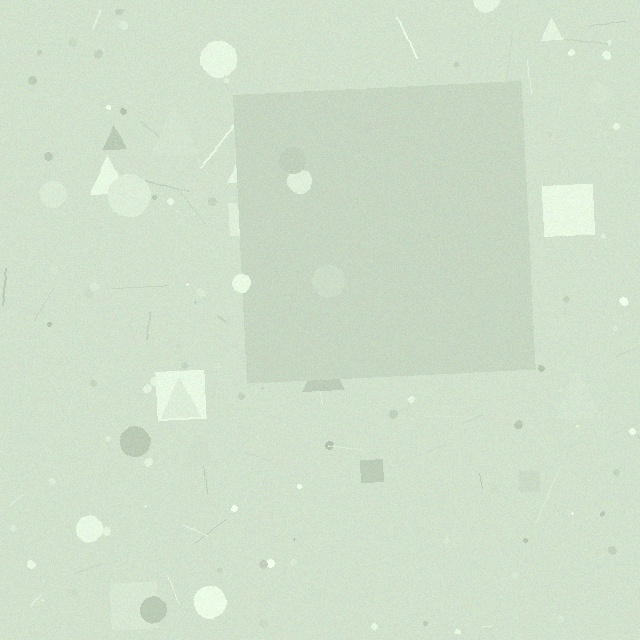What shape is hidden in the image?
A square is hidden in the image.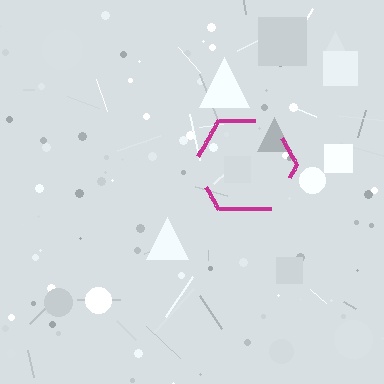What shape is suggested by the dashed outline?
The dashed outline suggests a hexagon.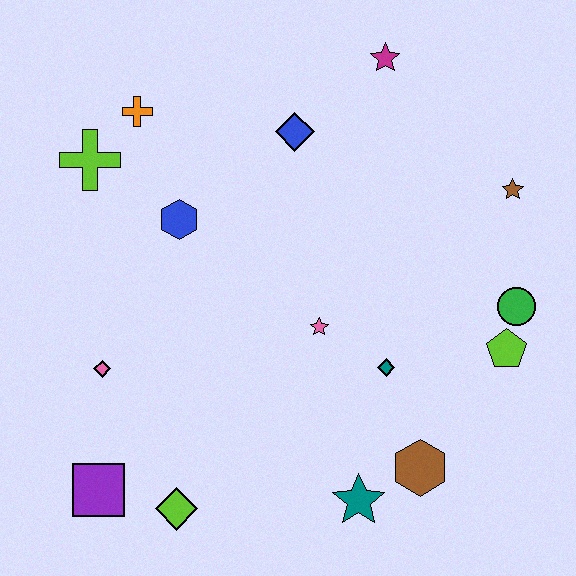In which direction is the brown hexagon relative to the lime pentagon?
The brown hexagon is below the lime pentagon.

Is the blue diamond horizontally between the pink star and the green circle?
No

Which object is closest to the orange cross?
The lime cross is closest to the orange cross.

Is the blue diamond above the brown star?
Yes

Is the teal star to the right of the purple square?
Yes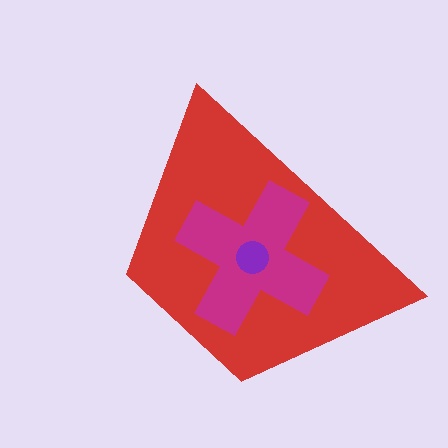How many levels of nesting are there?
3.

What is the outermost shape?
The red trapezoid.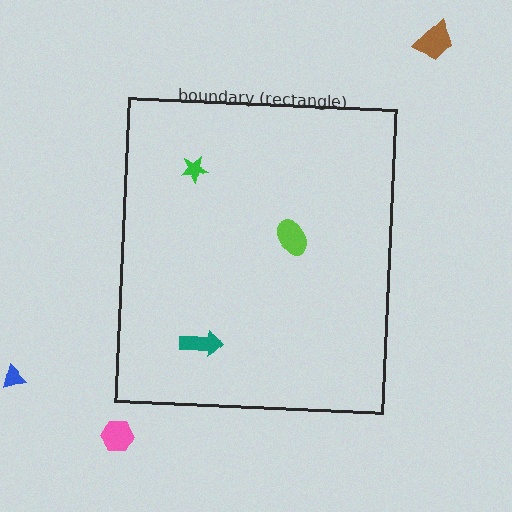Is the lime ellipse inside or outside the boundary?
Inside.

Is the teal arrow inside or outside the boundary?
Inside.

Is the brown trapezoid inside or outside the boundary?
Outside.